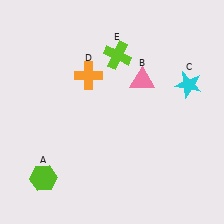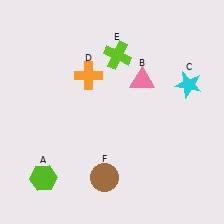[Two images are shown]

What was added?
A brown circle (F) was added in Image 2.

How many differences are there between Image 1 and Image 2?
There is 1 difference between the two images.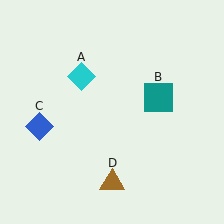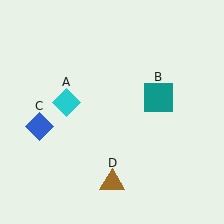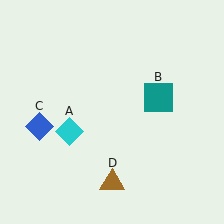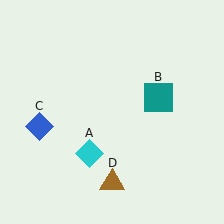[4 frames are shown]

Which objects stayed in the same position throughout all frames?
Teal square (object B) and blue diamond (object C) and brown triangle (object D) remained stationary.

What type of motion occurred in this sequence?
The cyan diamond (object A) rotated counterclockwise around the center of the scene.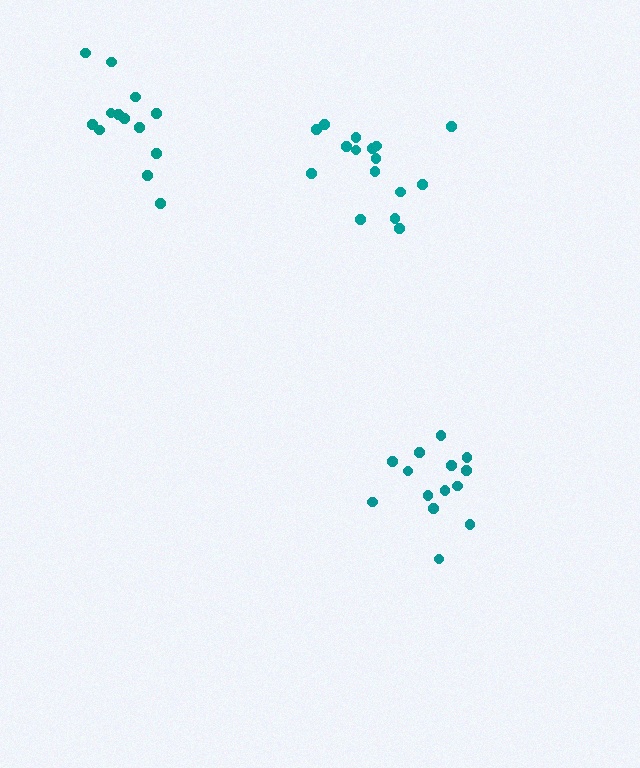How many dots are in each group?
Group 1: 13 dots, Group 2: 16 dots, Group 3: 14 dots (43 total).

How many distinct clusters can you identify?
There are 3 distinct clusters.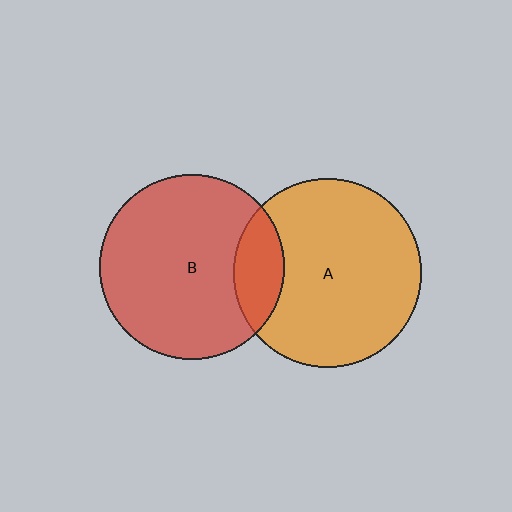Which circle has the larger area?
Circle A (orange).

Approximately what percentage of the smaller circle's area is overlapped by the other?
Approximately 15%.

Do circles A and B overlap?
Yes.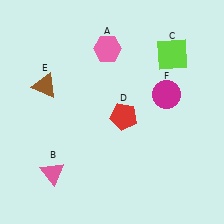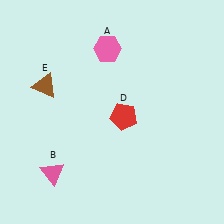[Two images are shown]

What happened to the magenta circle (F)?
The magenta circle (F) was removed in Image 2. It was in the top-right area of Image 1.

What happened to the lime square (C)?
The lime square (C) was removed in Image 2. It was in the top-right area of Image 1.